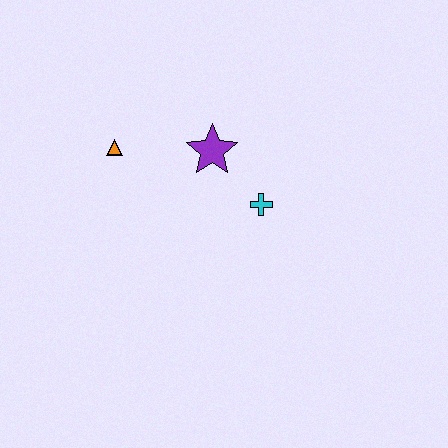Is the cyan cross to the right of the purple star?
Yes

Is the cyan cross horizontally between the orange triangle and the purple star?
No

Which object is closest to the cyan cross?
The purple star is closest to the cyan cross.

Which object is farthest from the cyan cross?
The orange triangle is farthest from the cyan cross.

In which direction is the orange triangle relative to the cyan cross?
The orange triangle is to the left of the cyan cross.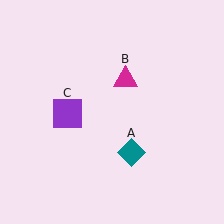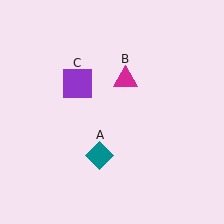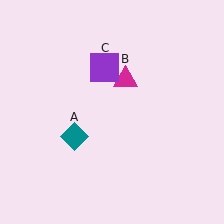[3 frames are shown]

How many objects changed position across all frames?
2 objects changed position: teal diamond (object A), purple square (object C).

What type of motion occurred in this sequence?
The teal diamond (object A), purple square (object C) rotated clockwise around the center of the scene.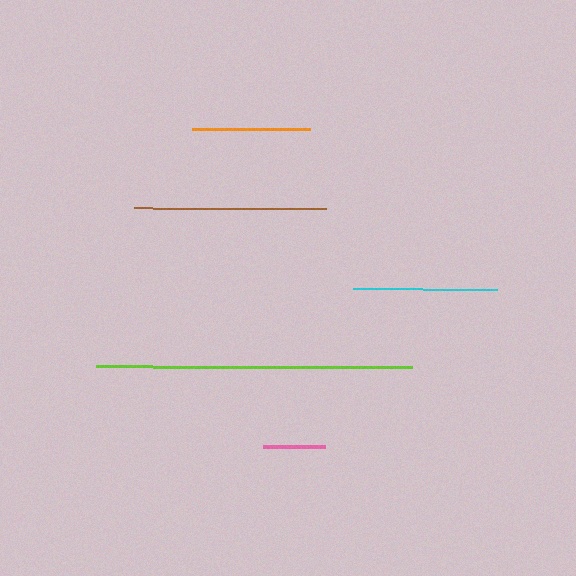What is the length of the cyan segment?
The cyan segment is approximately 144 pixels long.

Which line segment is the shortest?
The pink line is the shortest at approximately 62 pixels.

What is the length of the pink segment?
The pink segment is approximately 62 pixels long.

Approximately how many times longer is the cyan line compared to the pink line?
The cyan line is approximately 2.3 times the length of the pink line.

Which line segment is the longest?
The lime line is the longest at approximately 316 pixels.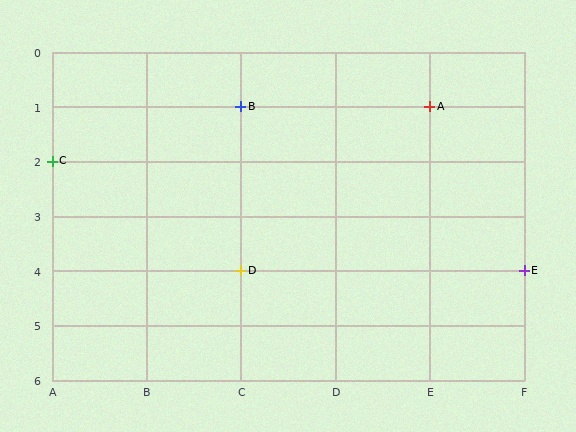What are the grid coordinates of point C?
Point C is at grid coordinates (A, 2).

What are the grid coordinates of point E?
Point E is at grid coordinates (F, 4).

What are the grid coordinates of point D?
Point D is at grid coordinates (C, 4).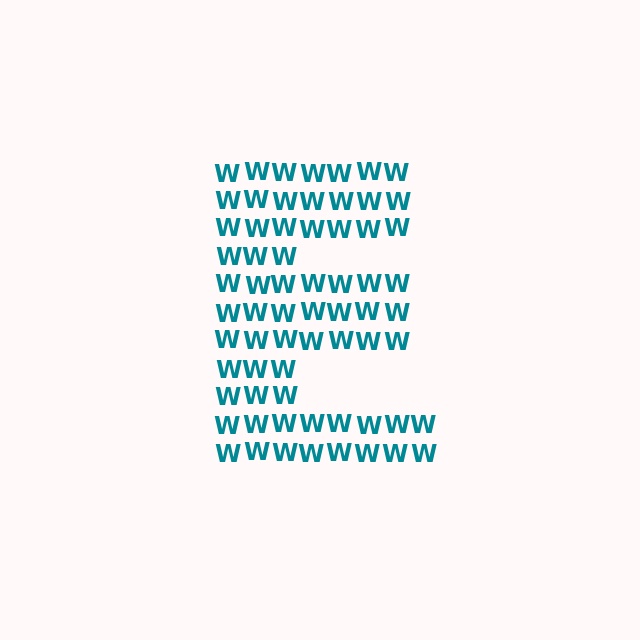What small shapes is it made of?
It is made of small letter W's.